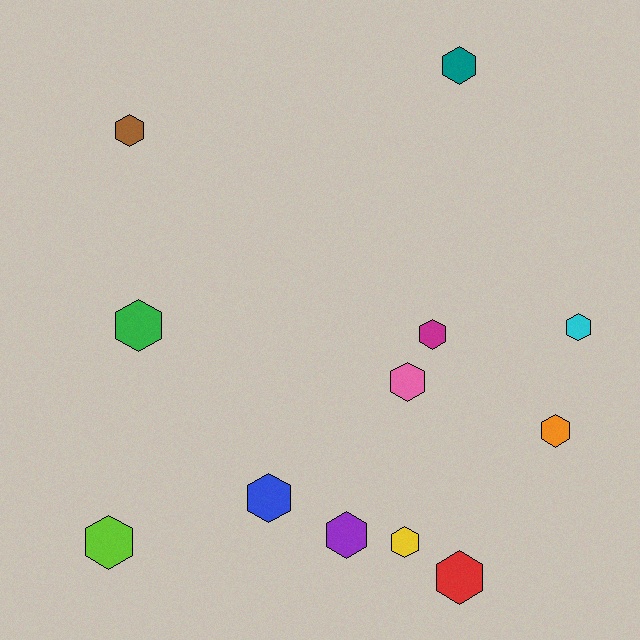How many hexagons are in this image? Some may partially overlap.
There are 12 hexagons.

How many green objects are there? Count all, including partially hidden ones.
There is 1 green object.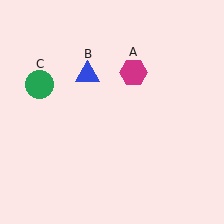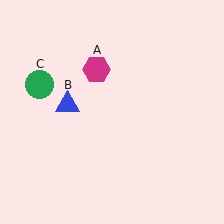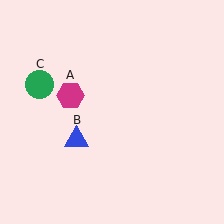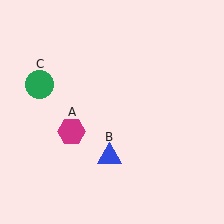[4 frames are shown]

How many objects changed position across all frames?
2 objects changed position: magenta hexagon (object A), blue triangle (object B).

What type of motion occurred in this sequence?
The magenta hexagon (object A), blue triangle (object B) rotated counterclockwise around the center of the scene.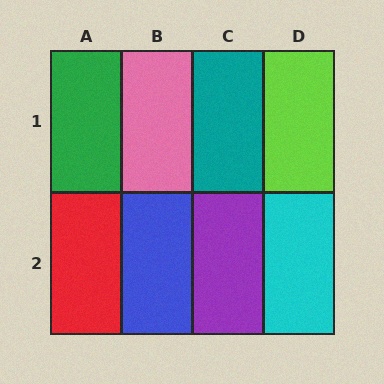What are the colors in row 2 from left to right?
Red, blue, purple, cyan.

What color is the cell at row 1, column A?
Green.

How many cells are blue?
1 cell is blue.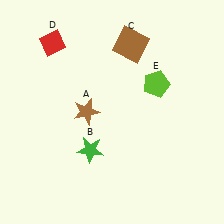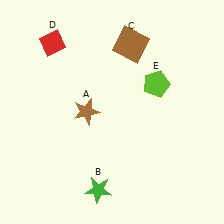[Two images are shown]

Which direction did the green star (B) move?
The green star (B) moved down.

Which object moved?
The green star (B) moved down.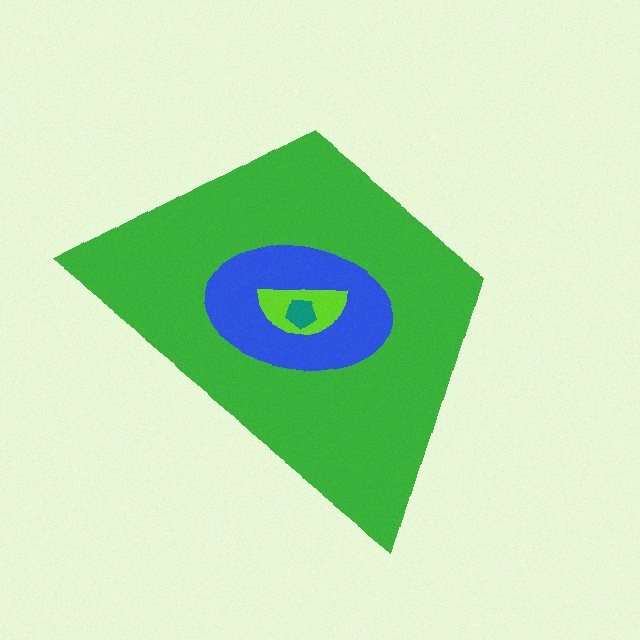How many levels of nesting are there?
4.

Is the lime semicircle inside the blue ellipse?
Yes.